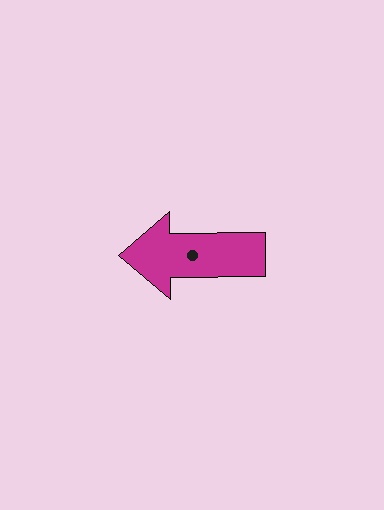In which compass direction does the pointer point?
West.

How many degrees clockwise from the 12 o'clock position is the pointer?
Approximately 270 degrees.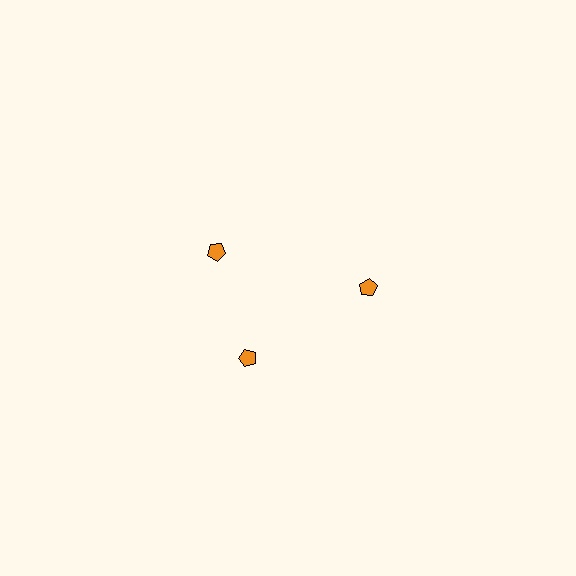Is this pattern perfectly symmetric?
No. The 3 orange pentagons are arranged in a ring, but one element near the 11 o'clock position is rotated out of alignment along the ring, breaking the 3-fold rotational symmetry.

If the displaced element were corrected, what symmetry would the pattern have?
It would have 3-fold rotational symmetry — the pattern would map onto itself every 120 degrees.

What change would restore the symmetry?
The symmetry would be restored by rotating it back into even spacing with its neighbors so that all 3 pentagons sit at equal angles and equal distance from the center.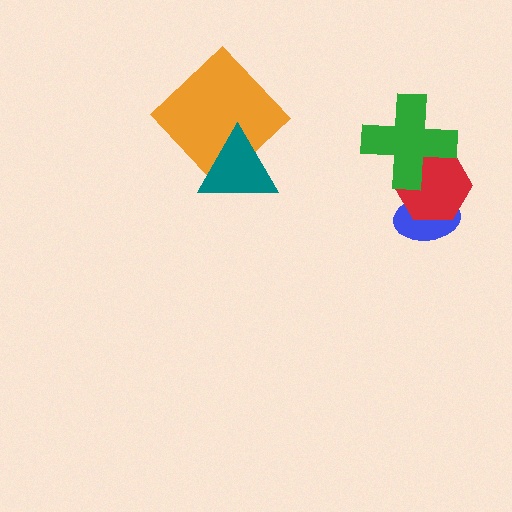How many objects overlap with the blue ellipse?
1 object overlaps with the blue ellipse.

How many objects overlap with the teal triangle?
1 object overlaps with the teal triangle.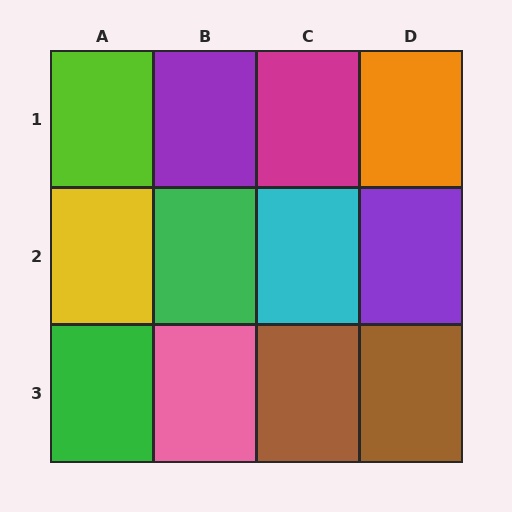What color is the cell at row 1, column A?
Lime.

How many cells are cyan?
1 cell is cyan.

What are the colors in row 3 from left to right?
Green, pink, brown, brown.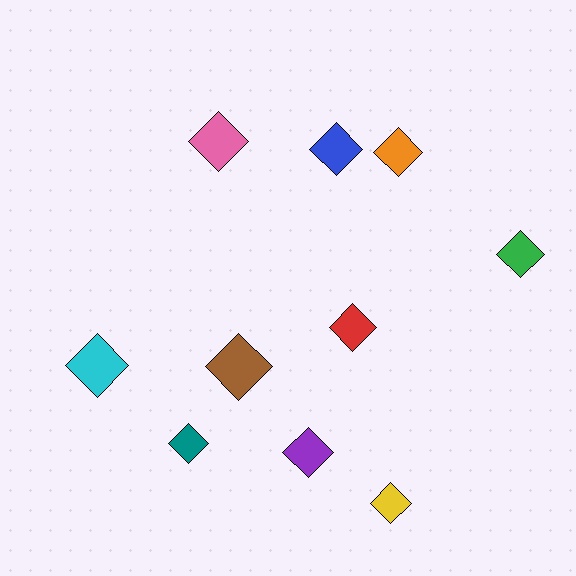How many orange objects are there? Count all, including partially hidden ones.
There is 1 orange object.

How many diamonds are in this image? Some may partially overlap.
There are 10 diamonds.